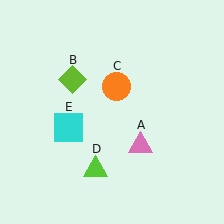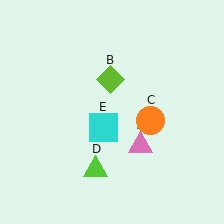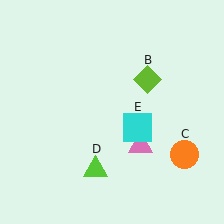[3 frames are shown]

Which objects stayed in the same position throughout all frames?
Pink triangle (object A) and lime triangle (object D) remained stationary.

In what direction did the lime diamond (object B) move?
The lime diamond (object B) moved right.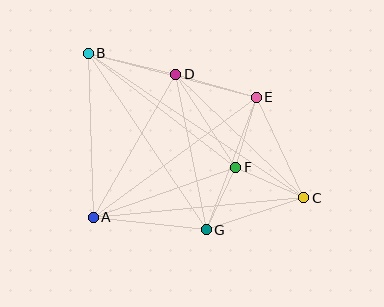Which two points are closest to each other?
Points F and G are closest to each other.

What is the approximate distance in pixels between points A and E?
The distance between A and E is approximately 202 pixels.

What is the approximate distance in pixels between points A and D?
The distance between A and D is approximately 165 pixels.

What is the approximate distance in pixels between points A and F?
The distance between A and F is approximately 151 pixels.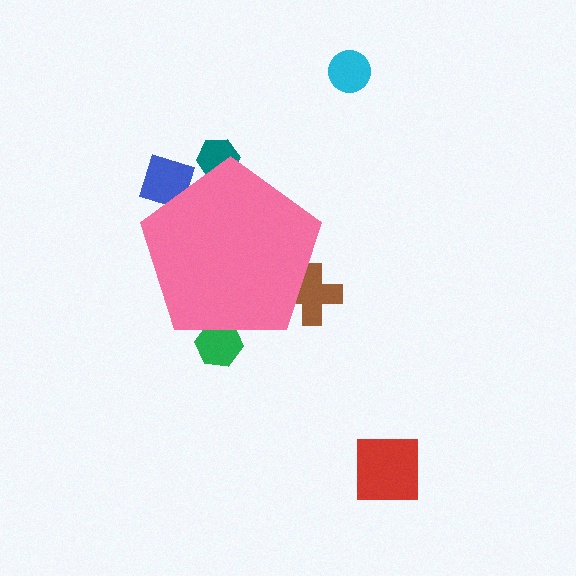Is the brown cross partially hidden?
Yes, the brown cross is partially hidden behind the pink pentagon.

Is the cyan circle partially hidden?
No, the cyan circle is fully visible.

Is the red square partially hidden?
No, the red square is fully visible.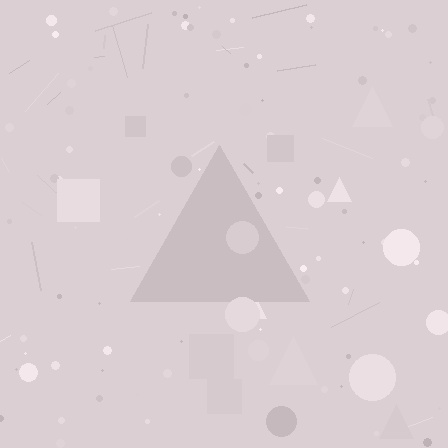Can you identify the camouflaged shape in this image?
The camouflaged shape is a triangle.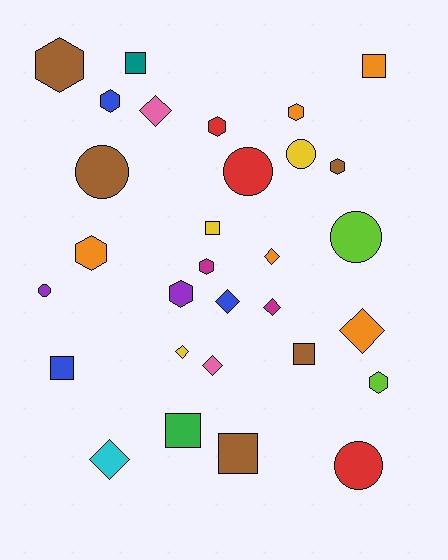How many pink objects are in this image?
There are 2 pink objects.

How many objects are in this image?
There are 30 objects.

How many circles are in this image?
There are 6 circles.